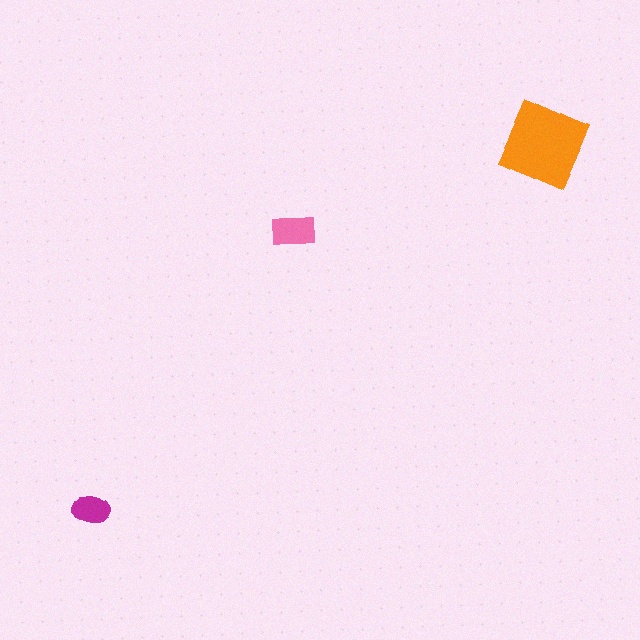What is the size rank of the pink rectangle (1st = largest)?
2nd.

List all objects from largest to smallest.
The orange square, the pink rectangle, the magenta ellipse.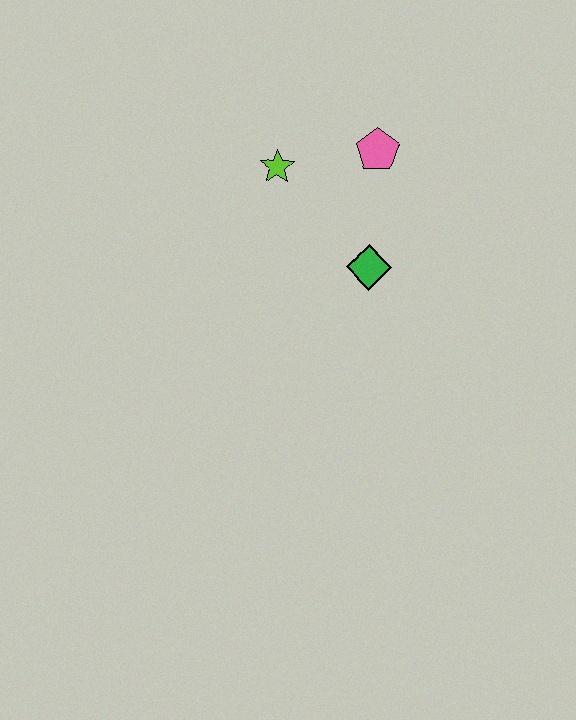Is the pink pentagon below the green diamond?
No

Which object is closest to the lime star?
The pink pentagon is closest to the lime star.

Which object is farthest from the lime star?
The green diamond is farthest from the lime star.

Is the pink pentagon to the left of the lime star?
No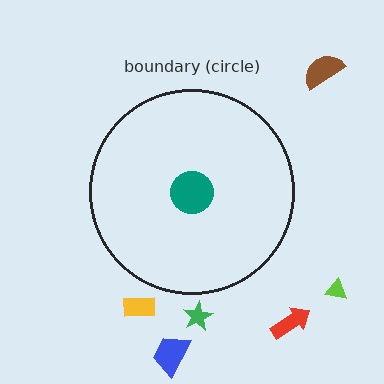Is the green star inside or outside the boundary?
Outside.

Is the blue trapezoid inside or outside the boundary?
Outside.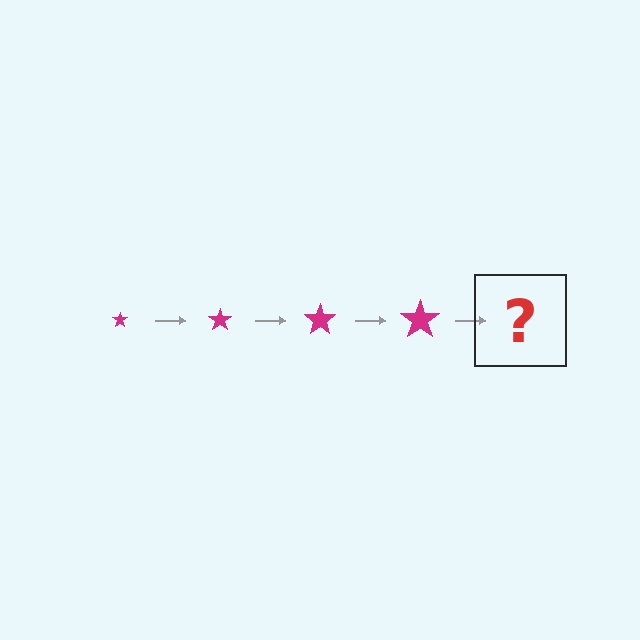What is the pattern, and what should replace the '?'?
The pattern is that the star gets progressively larger each step. The '?' should be a magenta star, larger than the previous one.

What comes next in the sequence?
The next element should be a magenta star, larger than the previous one.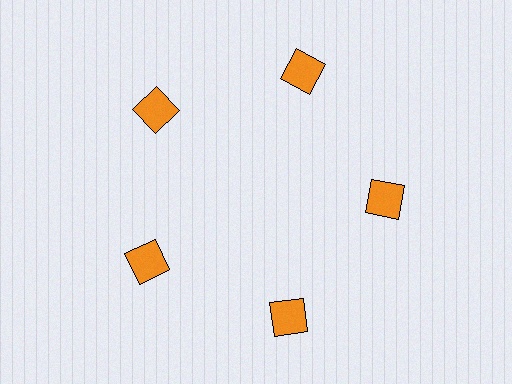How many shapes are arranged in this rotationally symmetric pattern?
There are 5 shapes, arranged in 5 groups of 1.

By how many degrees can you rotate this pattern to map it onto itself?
The pattern maps onto itself every 72 degrees of rotation.